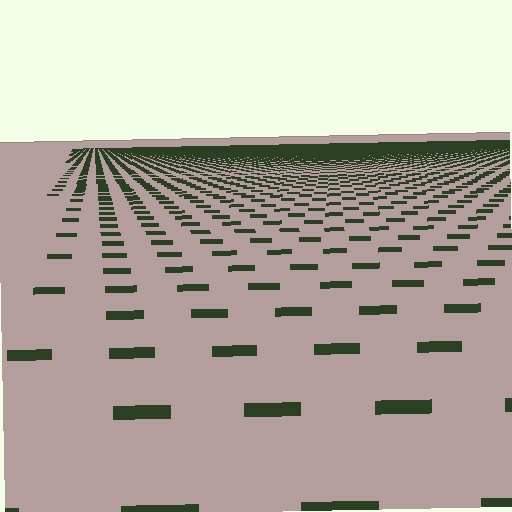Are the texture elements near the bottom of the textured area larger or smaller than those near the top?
Larger. Near the bottom, elements are closer to the viewer and appear at a bigger on-screen size.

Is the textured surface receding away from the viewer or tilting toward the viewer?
The surface is receding away from the viewer. Texture elements get smaller and denser toward the top.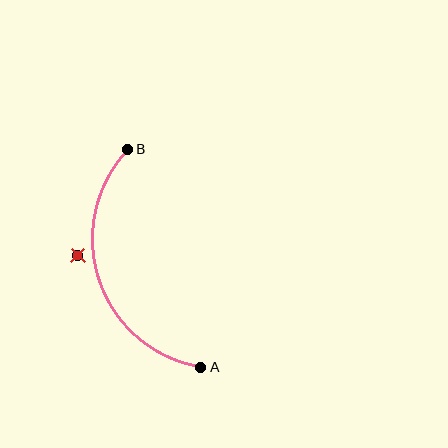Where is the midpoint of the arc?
The arc midpoint is the point on the curve farthest from the straight line joining A and B. It sits to the left of that line.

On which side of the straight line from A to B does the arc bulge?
The arc bulges to the left of the straight line connecting A and B.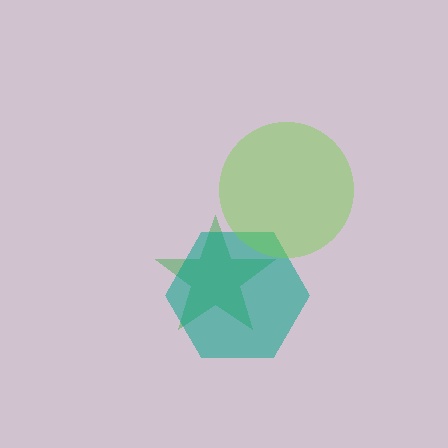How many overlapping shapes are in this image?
There are 3 overlapping shapes in the image.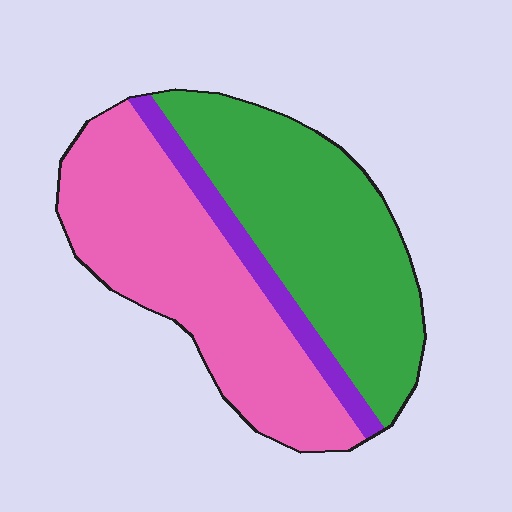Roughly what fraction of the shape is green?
Green covers 44% of the shape.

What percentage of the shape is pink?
Pink covers around 45% of the shape.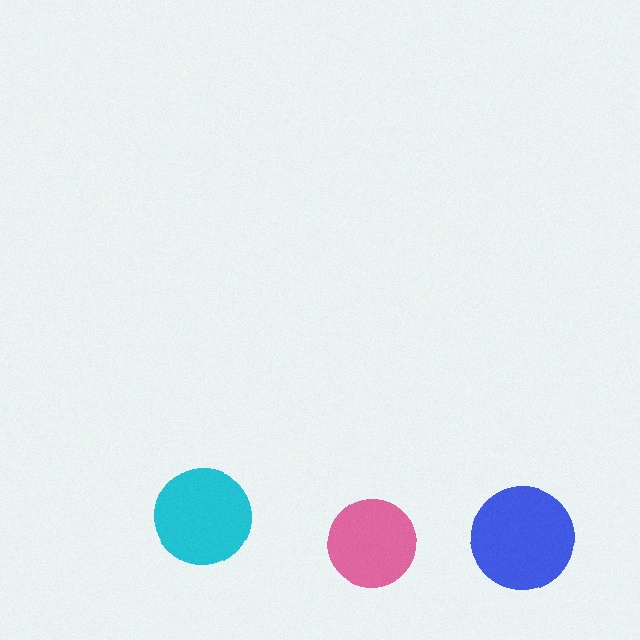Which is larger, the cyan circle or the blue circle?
The blue one.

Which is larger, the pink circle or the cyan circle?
The cyan one.